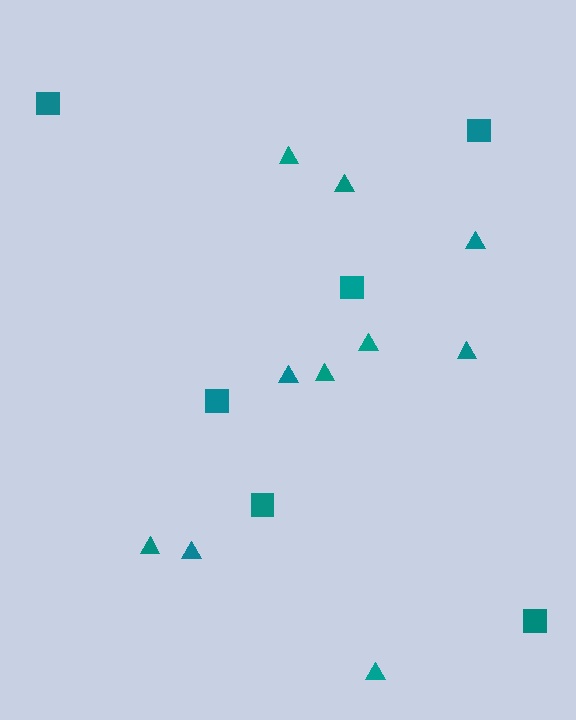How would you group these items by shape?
There are 2 groups: one group of triangles (10) and one group of squares (6).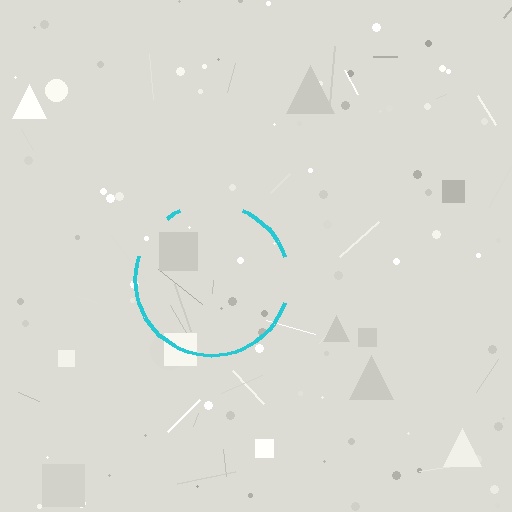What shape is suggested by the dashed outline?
The dashed outline suggests a circle.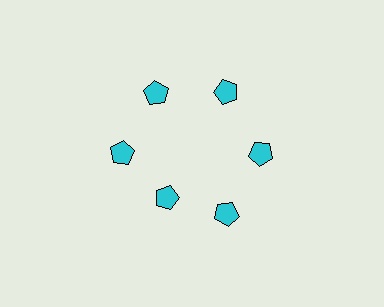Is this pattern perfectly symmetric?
No. The 6 cyan pentagons are arranged in a ring, but one element near the 7 o'clock position is pulled inward toward the center, breaking the 6-fold rotational symmetry.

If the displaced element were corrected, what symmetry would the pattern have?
It would have 6-fold rotational symmetry — the pattern would map onto itself every 60 degrees.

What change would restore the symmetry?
The symmetry would be restored by moving it outward, back onto the ring so that all 6 pentagons sit at equal angles and equal distance from the center.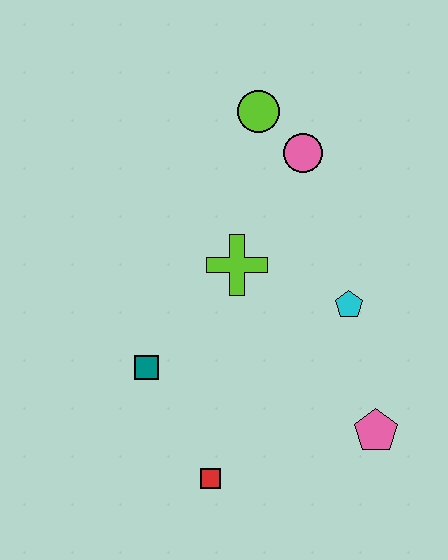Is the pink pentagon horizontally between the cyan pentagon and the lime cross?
No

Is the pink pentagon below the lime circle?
Yes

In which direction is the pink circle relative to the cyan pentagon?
The pink circle is above the cyan pentagon.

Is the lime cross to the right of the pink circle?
No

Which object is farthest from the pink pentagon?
The lime circle is farthest from the pink pentagon.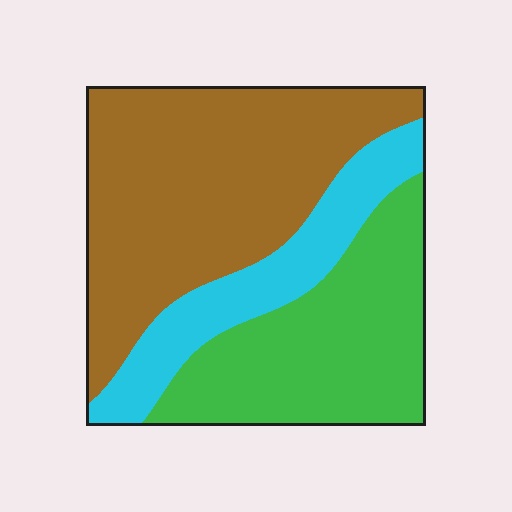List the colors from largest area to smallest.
From largest to smallest: brown, green, cyan.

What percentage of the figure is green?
Green covers roughly 35% of the figure.